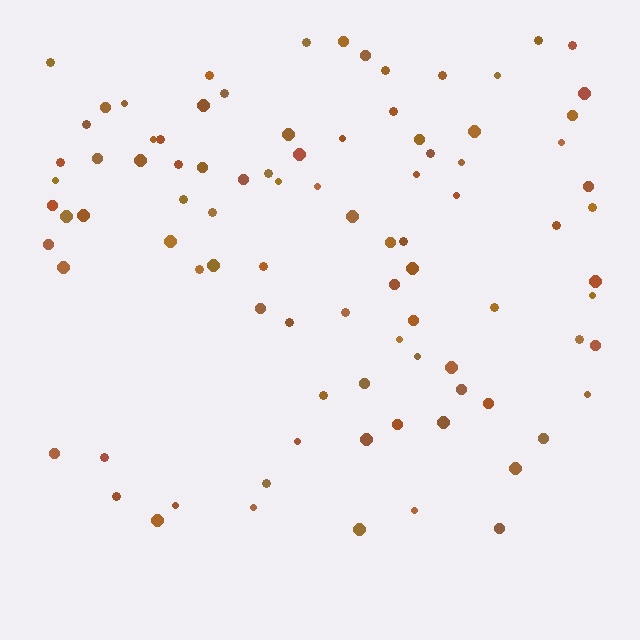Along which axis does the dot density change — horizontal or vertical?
Vertical.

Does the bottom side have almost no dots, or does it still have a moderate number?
Still a moderate number, just noticeably fewer than the top.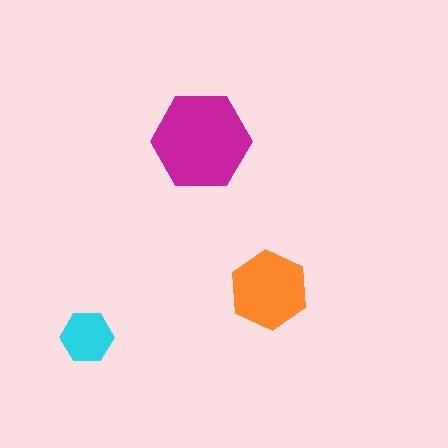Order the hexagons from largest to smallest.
the magenta one, the orange one, the cyan one.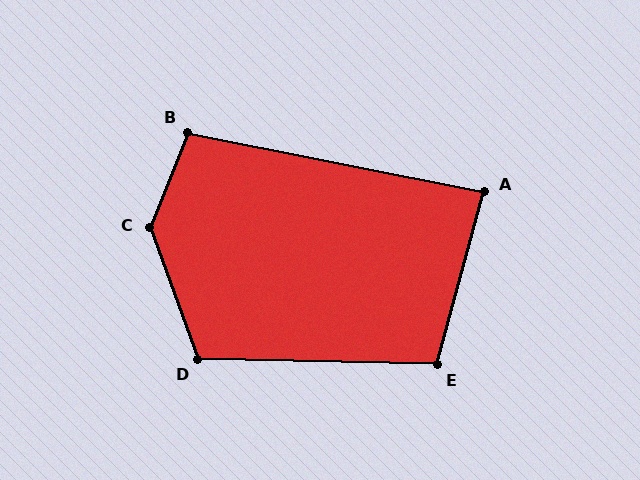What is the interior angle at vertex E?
Approximately 104 degrees (obtuse).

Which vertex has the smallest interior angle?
A, at approximately 86 degrees.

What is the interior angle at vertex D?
Approximately 111 degrees (obtuse).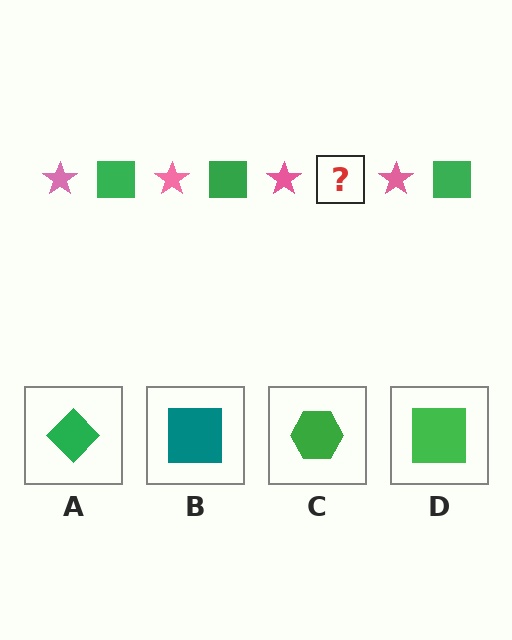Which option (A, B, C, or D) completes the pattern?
D.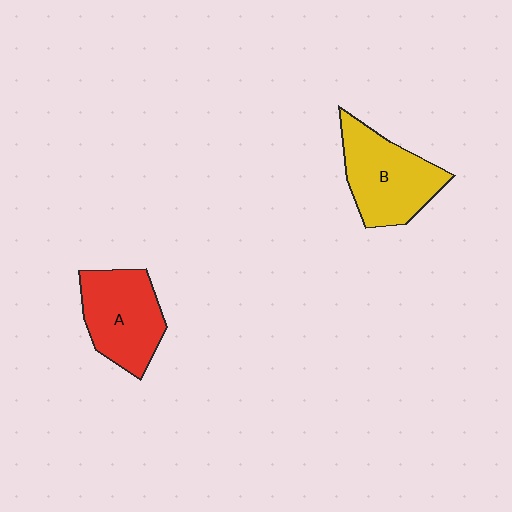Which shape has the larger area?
Shape B (yellow).